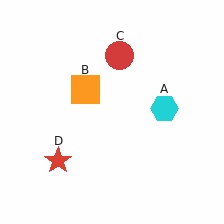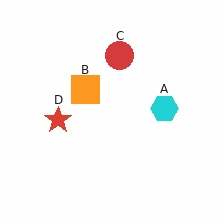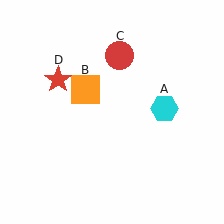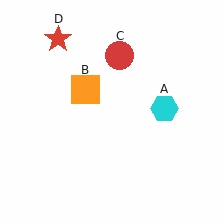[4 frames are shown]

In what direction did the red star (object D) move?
The red star (object D) moved up.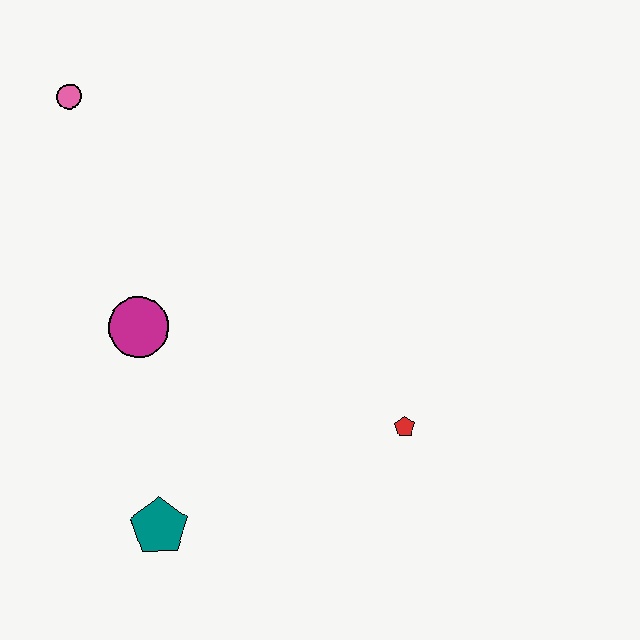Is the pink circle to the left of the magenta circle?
Yes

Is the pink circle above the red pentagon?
Yes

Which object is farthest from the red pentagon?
The pink circle is farthest from the red pentagon.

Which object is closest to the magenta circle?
The teal pentagon is closest to the magenta circle.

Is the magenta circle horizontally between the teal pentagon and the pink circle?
Yes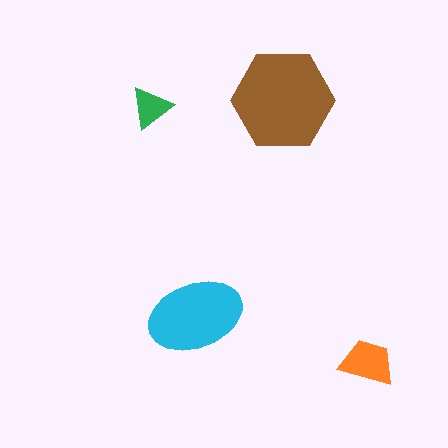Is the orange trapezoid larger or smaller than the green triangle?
Larger.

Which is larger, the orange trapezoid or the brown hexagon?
The brown hexagon.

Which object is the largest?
The brown hexagon.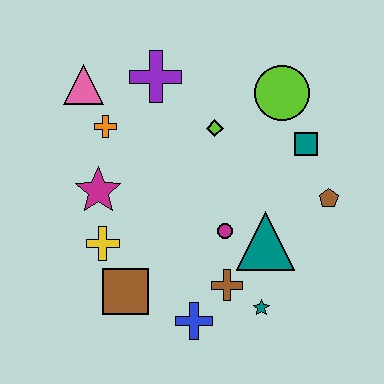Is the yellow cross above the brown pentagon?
No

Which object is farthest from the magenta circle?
The pink triangle is farthest from the magenta circle.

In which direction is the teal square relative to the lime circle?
The teal square is below the lime circle.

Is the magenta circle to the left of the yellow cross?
No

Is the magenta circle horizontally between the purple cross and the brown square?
No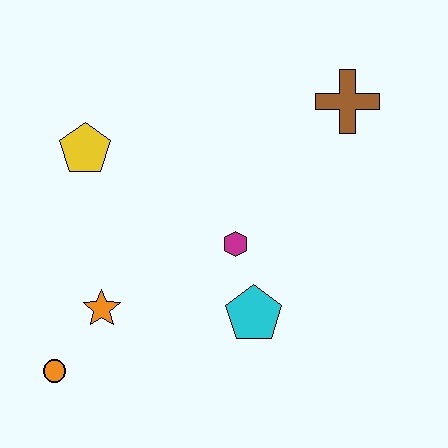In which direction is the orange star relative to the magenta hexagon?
The orange star is to the left of the magenta hexagon.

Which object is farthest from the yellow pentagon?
The brown cross is farthest from the yellow pentagon.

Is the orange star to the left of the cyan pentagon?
Yes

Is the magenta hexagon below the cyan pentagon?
No